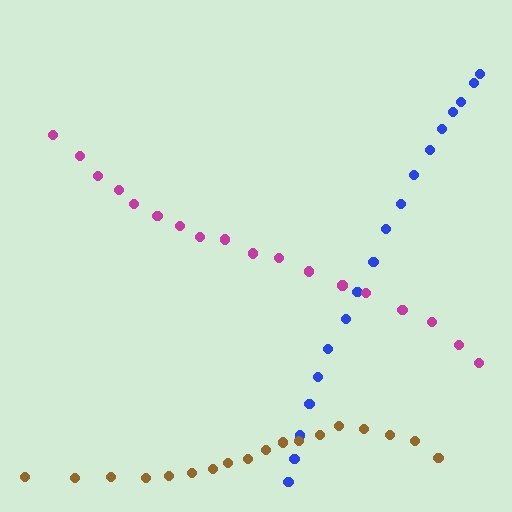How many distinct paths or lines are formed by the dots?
There are 3 distinct paths.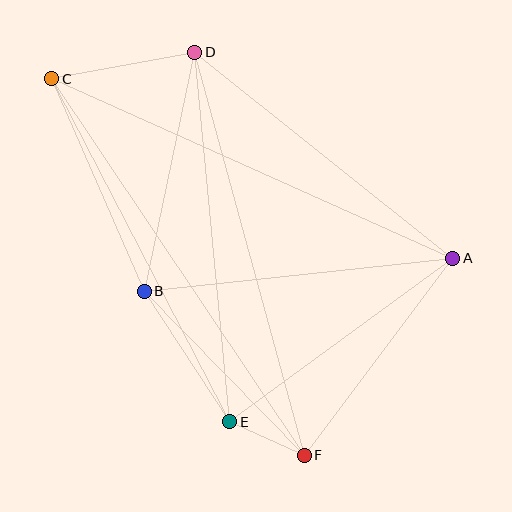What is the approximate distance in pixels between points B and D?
The distance between B and D is approximately 245 pixels.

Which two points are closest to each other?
Points E and F are closest to each other.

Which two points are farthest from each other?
Points C and F are farthest from each other.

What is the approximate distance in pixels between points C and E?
The distance between C and E is approximately 386 pixels.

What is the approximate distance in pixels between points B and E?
The distance between B and E is approximately 156 pixels.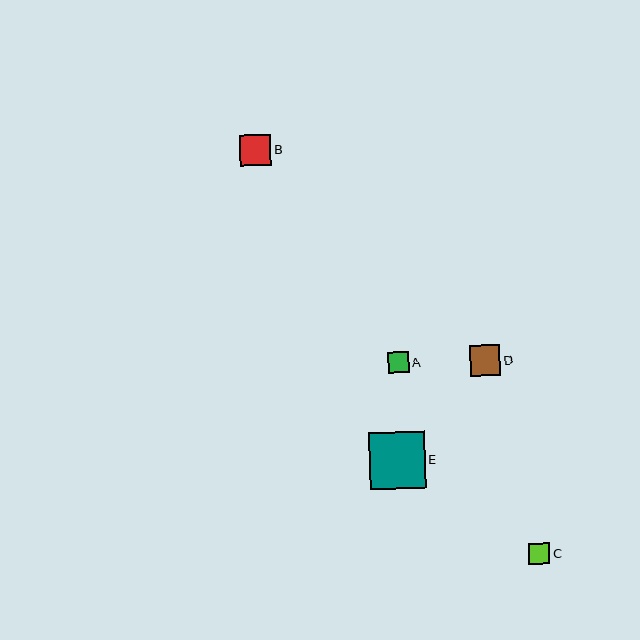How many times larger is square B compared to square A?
Square B is approximately 1.5 times the size of square A.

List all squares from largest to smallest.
From largest to smallest: E, B, D, C, A.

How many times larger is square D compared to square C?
Square D is approximately 1.4 times the size of square C.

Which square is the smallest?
Square A is the smallest with a size of approximately 21 pixels.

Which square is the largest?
Square E is the largest with a size of approximately 56 pixels.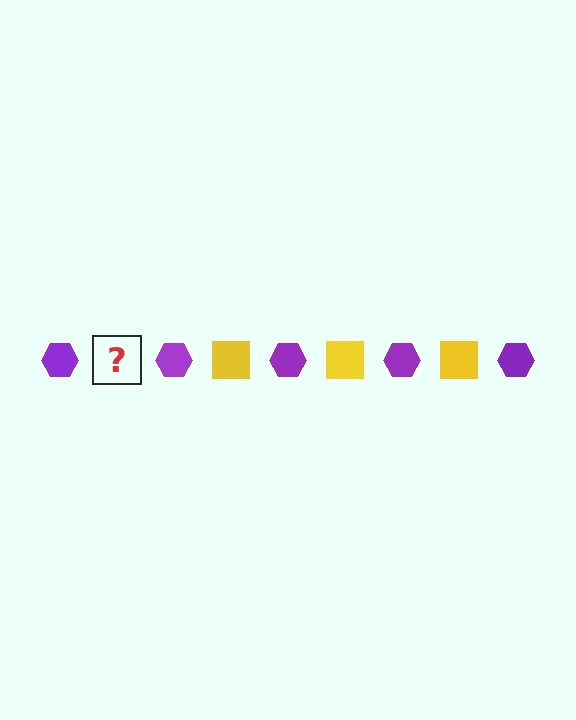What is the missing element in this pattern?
The missing element is a yellow square.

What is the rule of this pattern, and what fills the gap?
The rule is that the pattern alternates between purple hexagon and yellow square. The gap should be filled with a yellow square.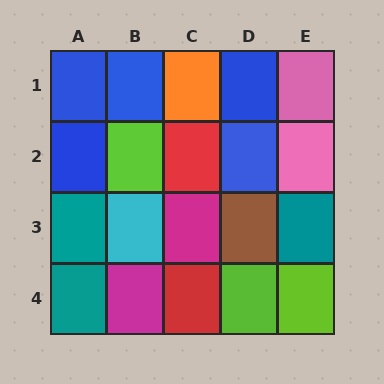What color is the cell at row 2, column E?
Pink.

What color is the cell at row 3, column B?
Cyan.